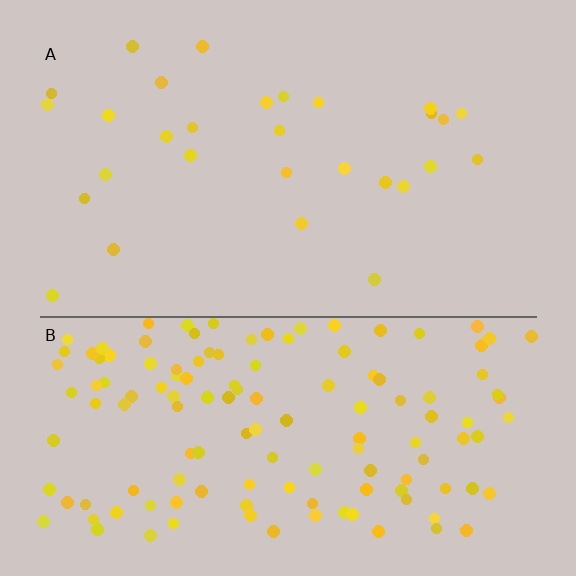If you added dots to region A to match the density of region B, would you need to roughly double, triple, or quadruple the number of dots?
Approximately quadruple.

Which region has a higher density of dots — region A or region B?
B (the bottom).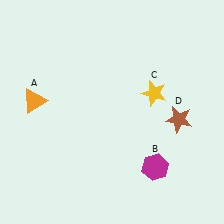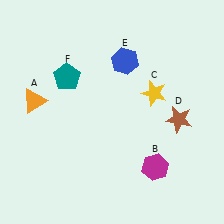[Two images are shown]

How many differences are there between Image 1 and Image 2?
There are 2 differences between the two images.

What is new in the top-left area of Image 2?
A teal pentagon (F) was added in the top-left area of Image 2.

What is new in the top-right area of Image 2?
A blue hexagon (E) was added in the top-right area of Image 2.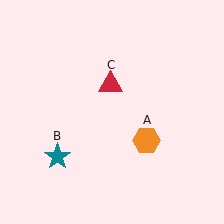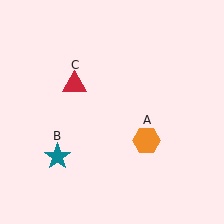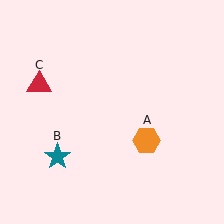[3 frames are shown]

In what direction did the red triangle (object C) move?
The red triangle (object C) moved left.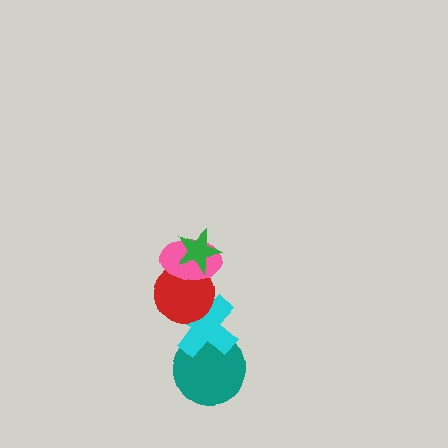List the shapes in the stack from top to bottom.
From top to bottom: the green star, the pink ellipse, the red circle, the cyan cross, the teal circle.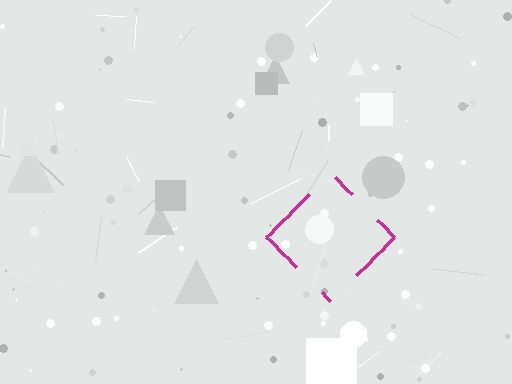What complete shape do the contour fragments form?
The contour fragments form a diamond.